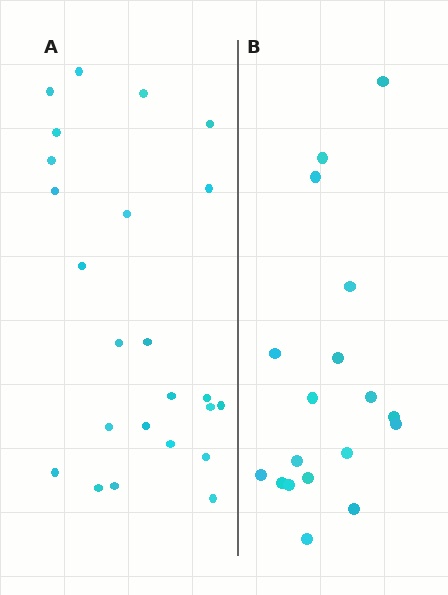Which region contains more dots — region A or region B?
Region A (the left region) has more dots.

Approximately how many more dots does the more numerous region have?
Region A has about 6 more dots than region B.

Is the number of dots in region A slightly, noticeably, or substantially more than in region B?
Region A has noticeably more, but not dramatically so. The ratio is roughly 1.3 to 1.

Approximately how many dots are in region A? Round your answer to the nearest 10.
About 20 dots. (The exact count is 24, which rounds to 20.)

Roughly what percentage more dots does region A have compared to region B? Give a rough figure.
About 35% more.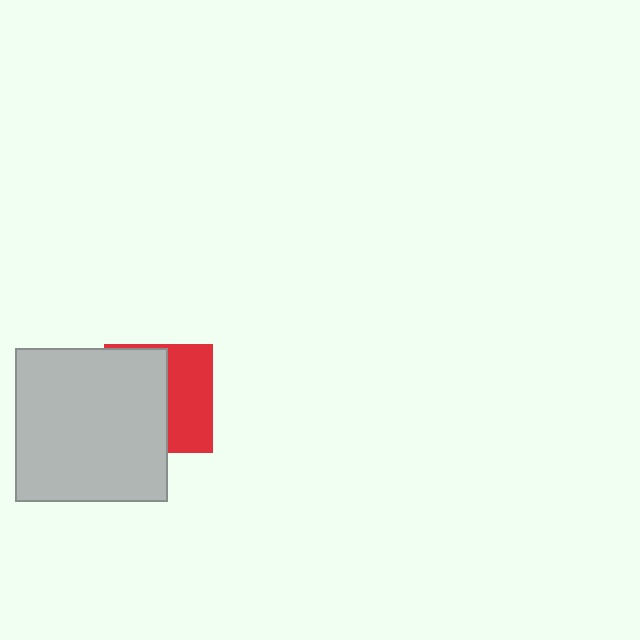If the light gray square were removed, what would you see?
You would see the complete red square.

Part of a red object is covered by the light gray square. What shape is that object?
It is a square.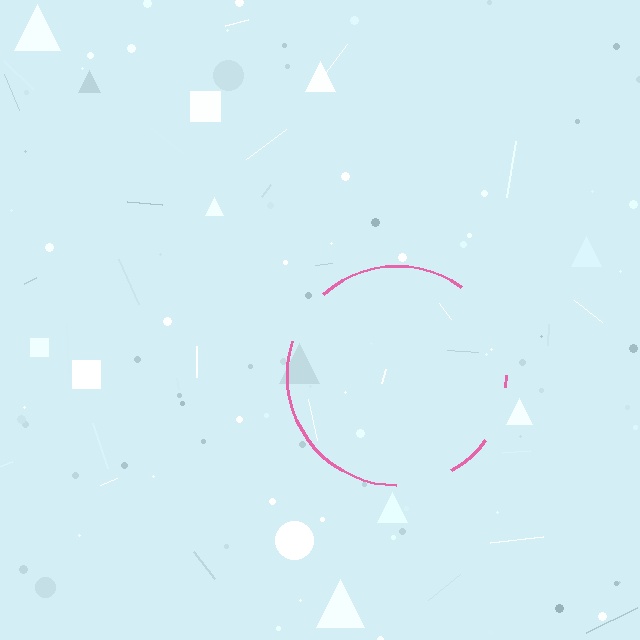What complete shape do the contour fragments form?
The contour fragments form a circle.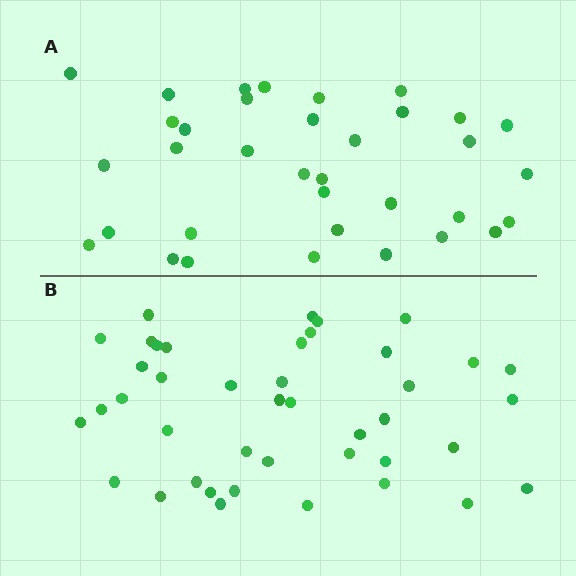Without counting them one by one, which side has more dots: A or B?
Region B (the bottom region) has more dots.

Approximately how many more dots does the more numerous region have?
Region B has roughly 8 or so more dots than region A.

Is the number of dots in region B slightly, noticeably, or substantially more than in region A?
Region B has only slightly more — the two regions are fairly close. The ratio is roughly 1.2 to 1.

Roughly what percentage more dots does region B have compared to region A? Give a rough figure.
About 20% more.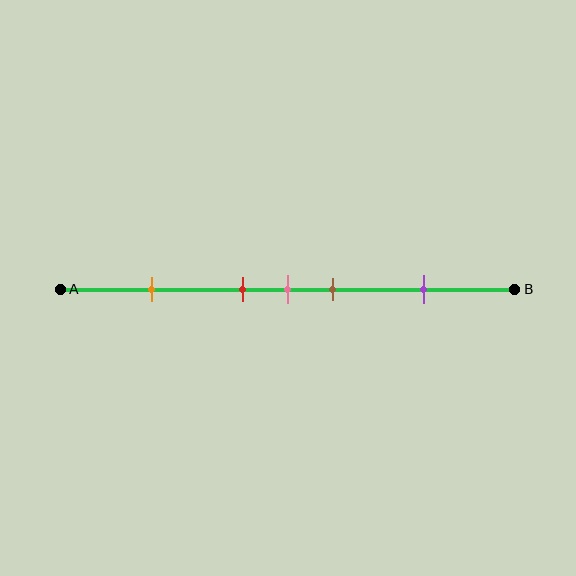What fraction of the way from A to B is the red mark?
The red mark is approximately 40% (0.4) of the way from A to B.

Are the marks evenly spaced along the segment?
No, the marks are not evenly spaced.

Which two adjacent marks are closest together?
The red and pink marks are the closest adjacent pair.